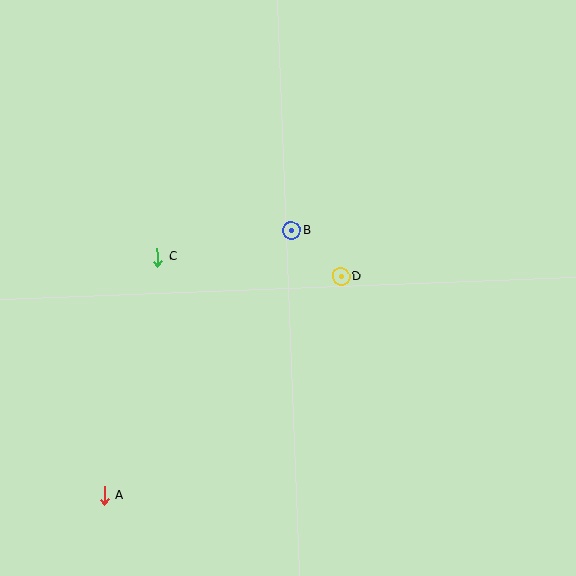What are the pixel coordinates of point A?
Point A is at (104, 496).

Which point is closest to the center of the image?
Point D at (341, 277) is closest to the center.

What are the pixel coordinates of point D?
Point D is at (341, 277).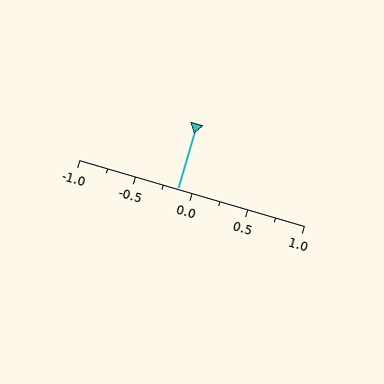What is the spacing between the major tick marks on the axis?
The major ticks are spaced 0.5 apart.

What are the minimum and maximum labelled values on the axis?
The axis runs from -1.0 to 1.0.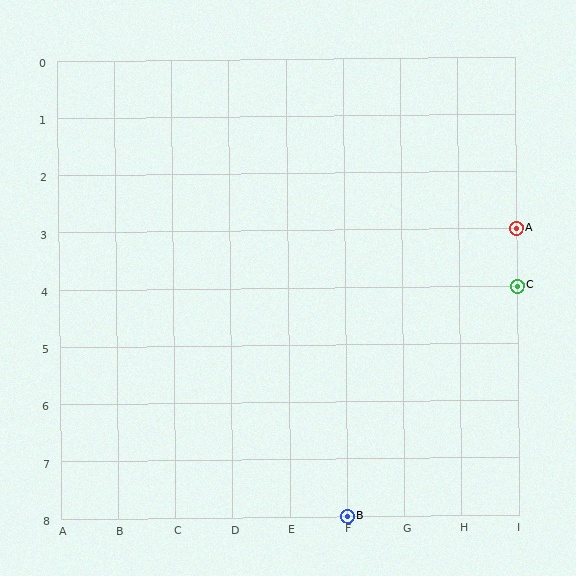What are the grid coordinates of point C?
Point C is at grid coordinates (I, 4).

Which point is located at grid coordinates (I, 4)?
Point C is at (I, 4).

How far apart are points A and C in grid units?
Points A and C are 1 row apart.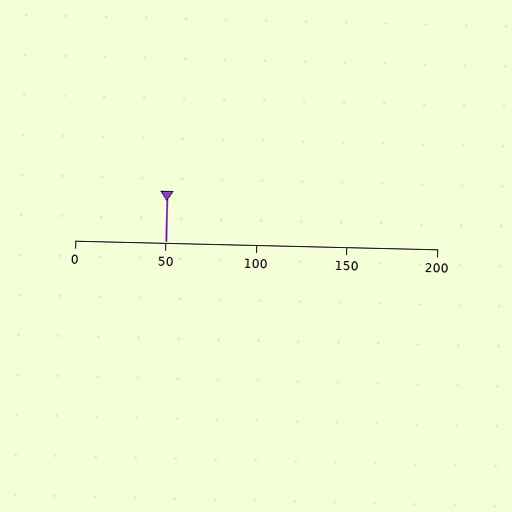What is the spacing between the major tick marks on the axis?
The major ticks are spaced 50 apart.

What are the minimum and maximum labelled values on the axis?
The axis runs from 0 to 200.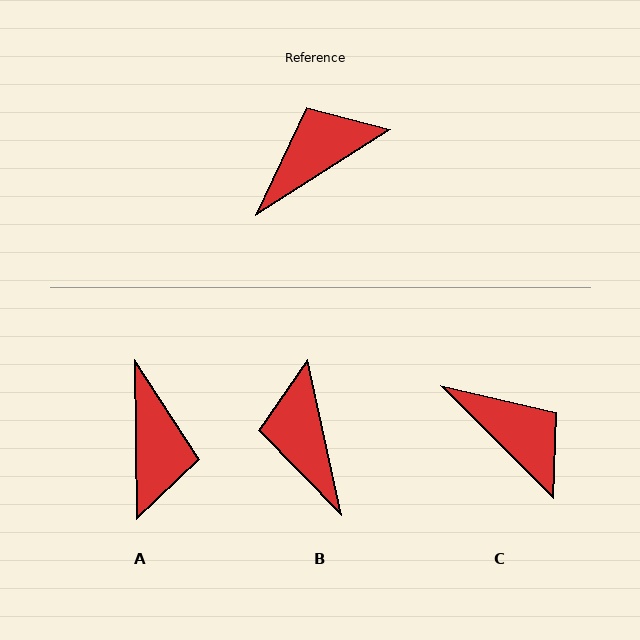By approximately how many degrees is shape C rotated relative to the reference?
Approximately 78 degrees clockwise.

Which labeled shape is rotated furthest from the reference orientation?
A, about 122 degrees away.